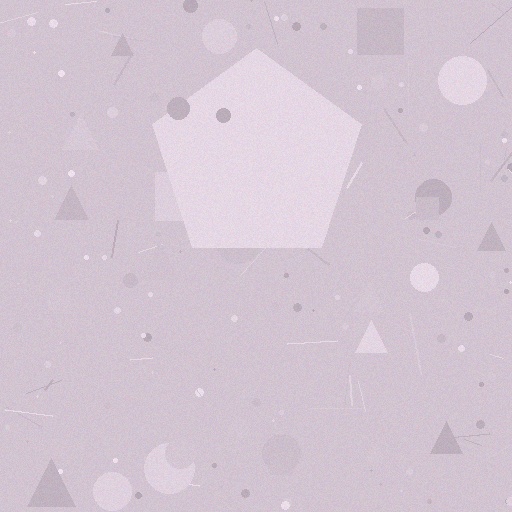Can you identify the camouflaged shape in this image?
The camouflaged shape is a pentagon.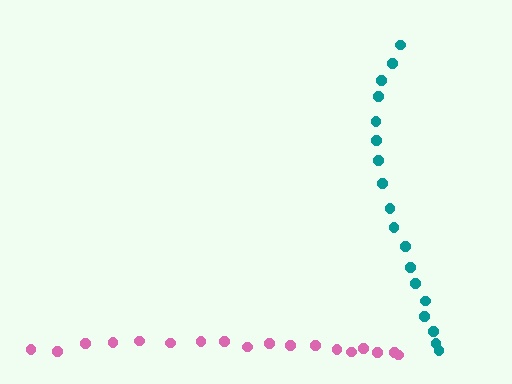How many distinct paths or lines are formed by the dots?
There are 2 distinct paths.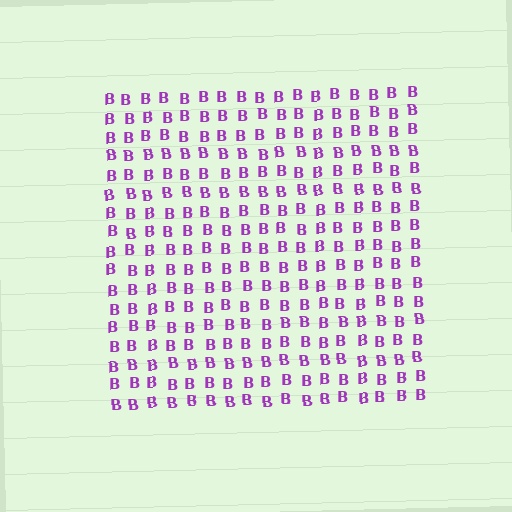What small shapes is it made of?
It is made of small letter B's.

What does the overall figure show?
The overall figure shows a square.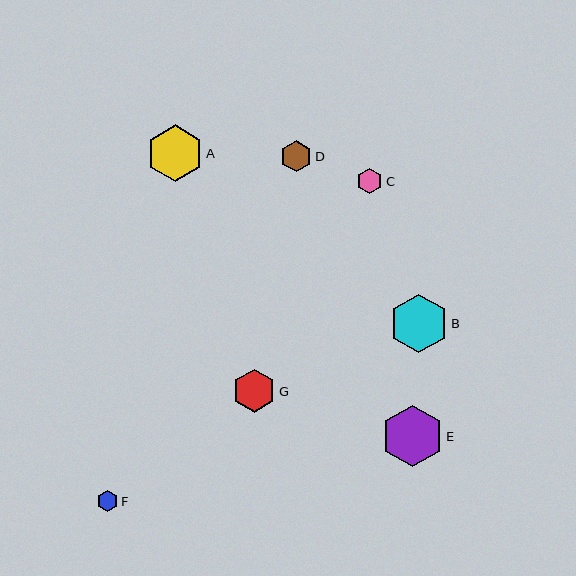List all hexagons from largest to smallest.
From largest to smallest: E, B, A, G, D, C, F.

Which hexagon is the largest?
Hexagon E is the largest with a size of approximately 62 pixels.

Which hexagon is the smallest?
Hexagon F is the smallest with a size of approximately 21 pixels.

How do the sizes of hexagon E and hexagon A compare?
Hexagon E and hexagon A are approximately the same size.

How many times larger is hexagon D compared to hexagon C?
Hexagon D is approximately 1.2 times the size of hexagon C.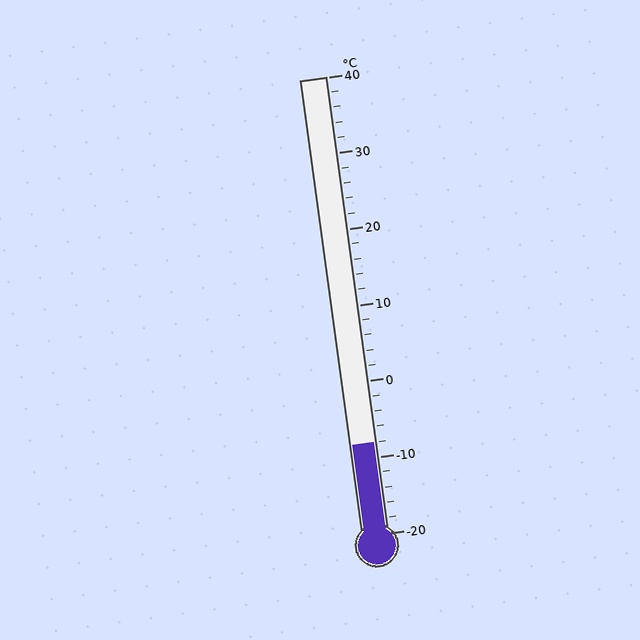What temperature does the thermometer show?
The thermometer shows approximately -8°C.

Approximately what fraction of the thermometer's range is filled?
The thermometer is filled to approximately 20% of its range.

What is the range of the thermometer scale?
The thermometer scale ranges from -20°C to 40°C.